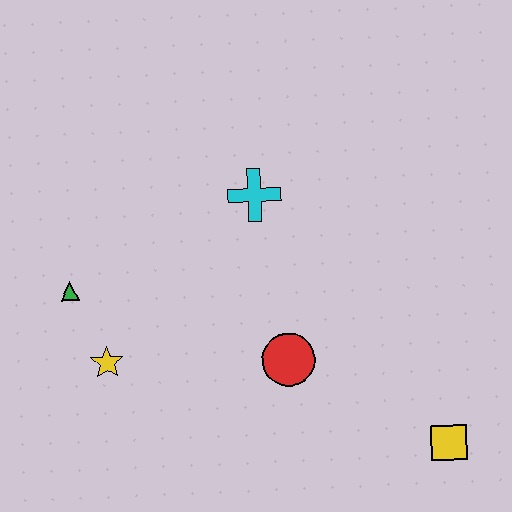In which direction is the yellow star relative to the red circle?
The yellow star is to the left of the red circle.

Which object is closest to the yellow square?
The red circle is closest to the yellow square.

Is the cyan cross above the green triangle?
Yes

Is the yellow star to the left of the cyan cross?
Yes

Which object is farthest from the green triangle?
The yellow square is farthest from the green triangle.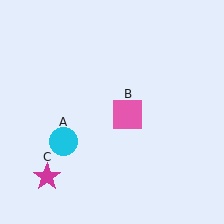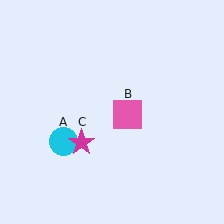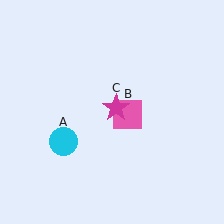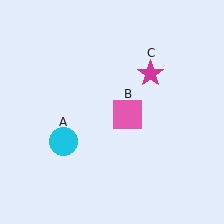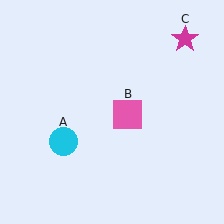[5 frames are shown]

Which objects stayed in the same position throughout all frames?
Cyan circle (object A) and pink square (object B) remained stationary.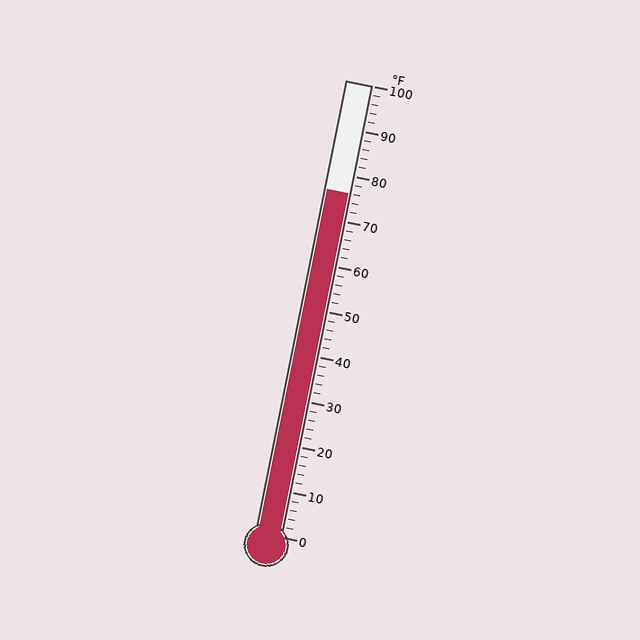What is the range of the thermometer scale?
The thermometer scale ranges from 0°F to 100°F.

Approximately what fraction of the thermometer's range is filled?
The thermometer is filled to approximately 75% of its range.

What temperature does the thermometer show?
The thermometer shows approximately 76°F.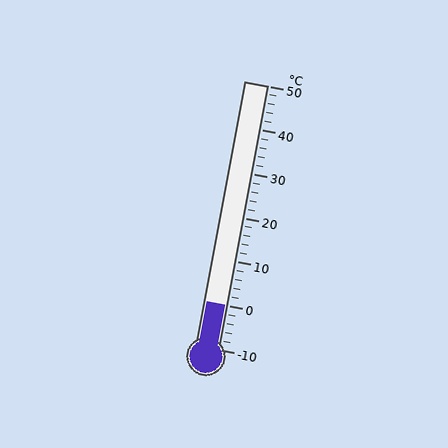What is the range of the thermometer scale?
The thermometer scale ranges from -10°C to 50°C.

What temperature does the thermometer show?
The thermometer shows approximately 0°C.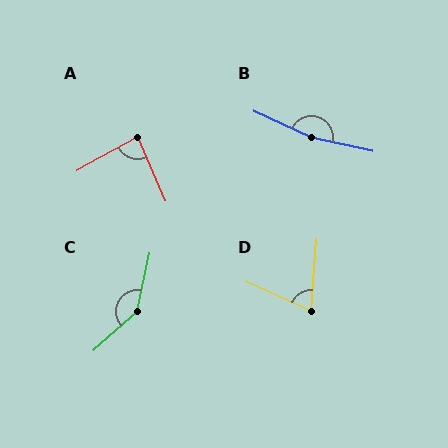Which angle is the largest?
B, at approximately 168 degrees.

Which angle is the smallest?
D, at approximately 70 degrees.